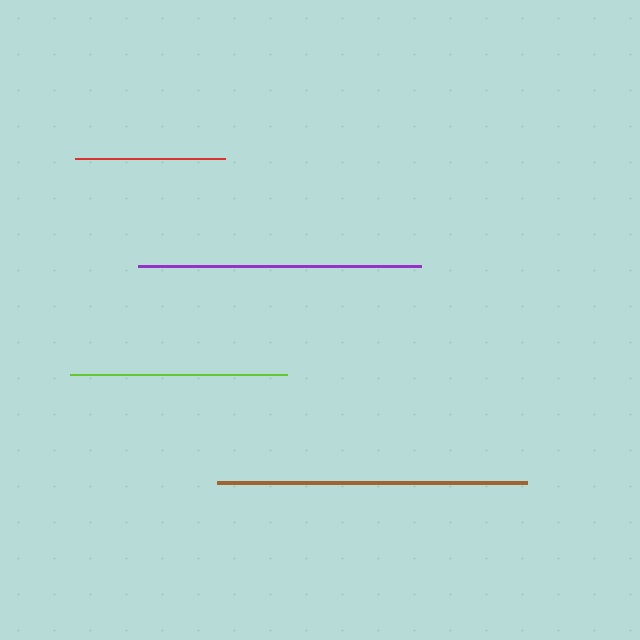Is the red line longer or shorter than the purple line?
The purple line is longer than the red line.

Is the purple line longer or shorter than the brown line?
The brown line is longer than the purple line.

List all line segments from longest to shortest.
From longest to shortest: brown, purple, lime, red.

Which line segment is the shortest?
The red line is the shortest at approximately 150 pixels.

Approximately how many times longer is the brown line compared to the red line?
The brown line is approximately 2.1 times the length of the red line.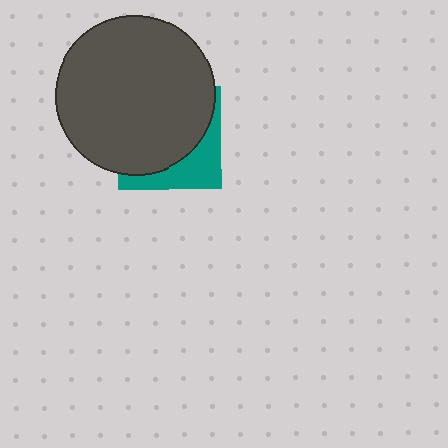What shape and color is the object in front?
The object in front is a dark gray circle.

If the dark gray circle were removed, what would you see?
You would see the complete teal square.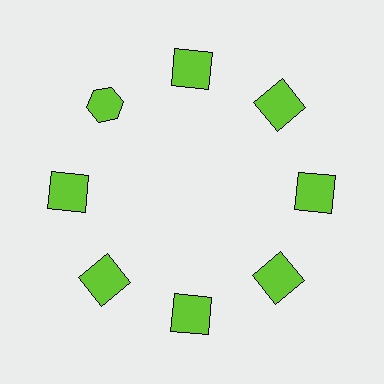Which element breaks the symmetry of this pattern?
The lime hexagon at roughly the 10 o'clock position breaks the symmetry. All other shapes are lime squares.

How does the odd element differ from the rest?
It has a different shape: hexagon instead of square.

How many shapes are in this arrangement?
There are 8 shapes arranged in a ring pattern.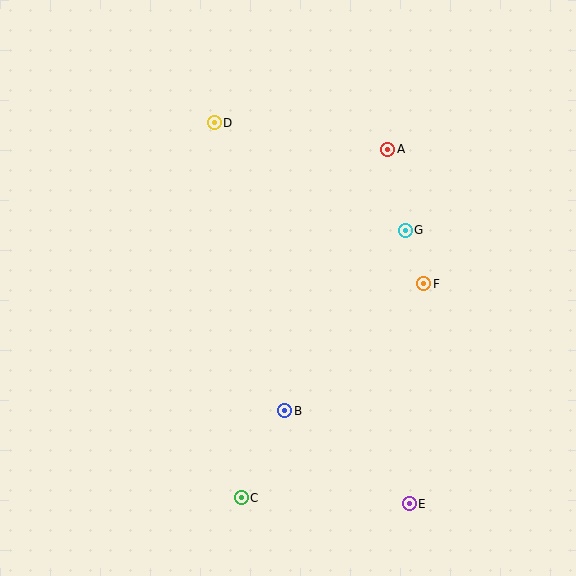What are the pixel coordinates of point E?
Point E is at (409, 504).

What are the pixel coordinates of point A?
Point A is at (388, 149).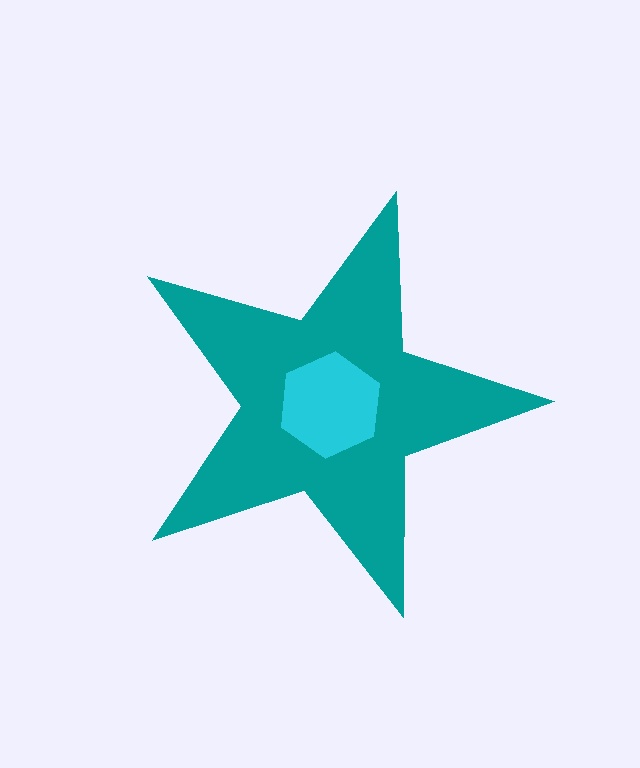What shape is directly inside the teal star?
The cyan hexagon.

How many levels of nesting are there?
2.